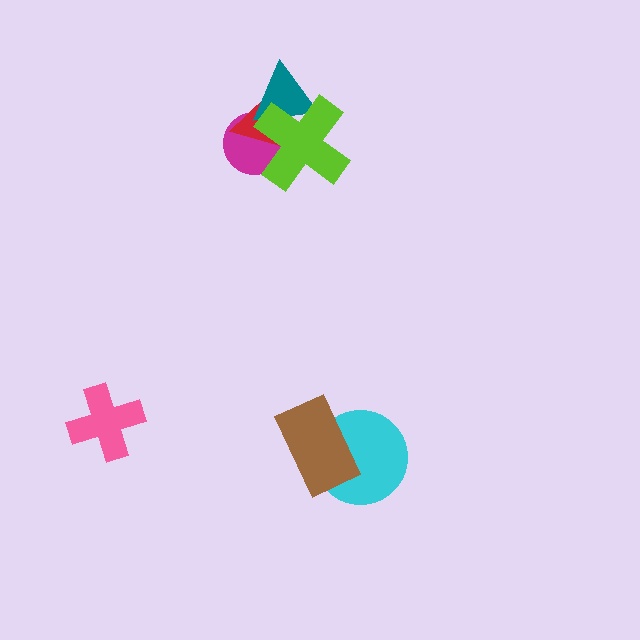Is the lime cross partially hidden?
No, no other shape covers it.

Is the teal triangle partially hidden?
Yes, it is partially covered by another shape.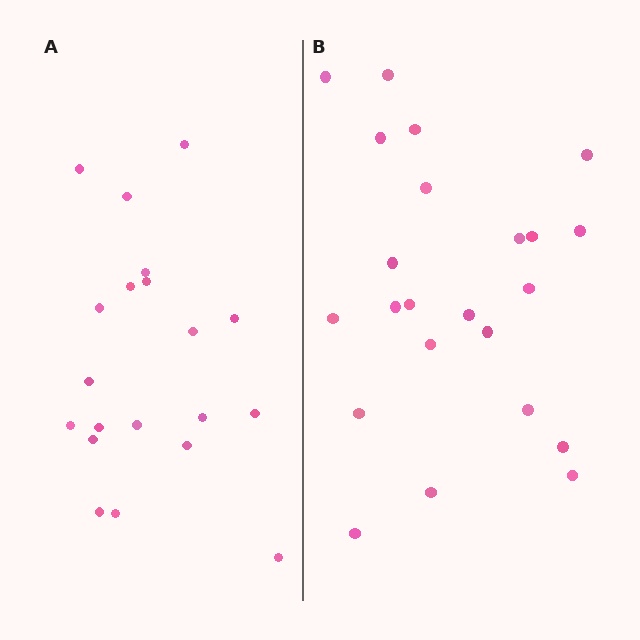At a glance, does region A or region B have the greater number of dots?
Region B (the right region) has more dots.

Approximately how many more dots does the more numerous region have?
Region B has just a few more — roughly 2 or 3 more dots than region A.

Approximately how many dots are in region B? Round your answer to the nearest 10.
About 20 dots. (The exact count is 23, which rounds to 20.)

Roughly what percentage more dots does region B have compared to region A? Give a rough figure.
About 15% more.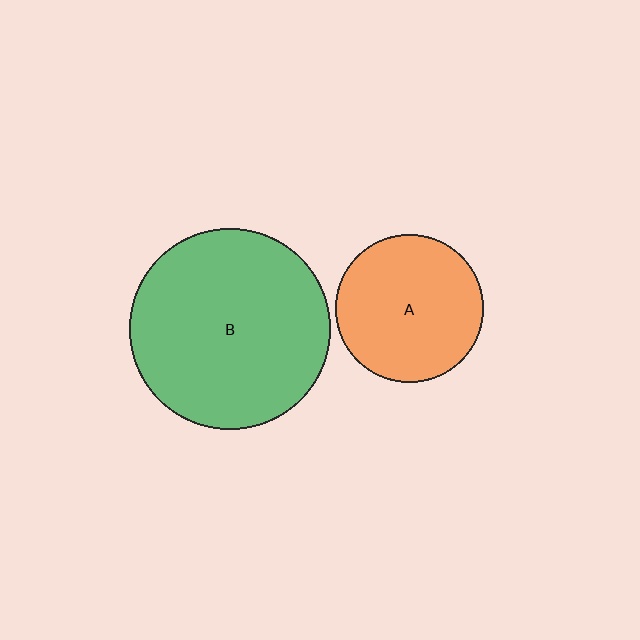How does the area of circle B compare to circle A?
Approximately 1.8 times.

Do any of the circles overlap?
No, none of the circles overlap.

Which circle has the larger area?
Circle B (green).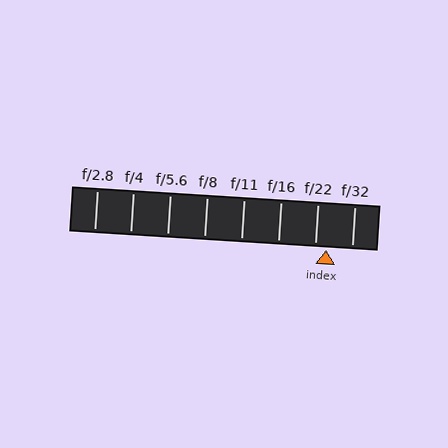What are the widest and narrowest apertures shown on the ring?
The widest aperture shown is f/2.8 and the narrowest is f/32.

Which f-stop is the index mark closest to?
The index mark is closest to f/22.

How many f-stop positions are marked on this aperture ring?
There are 8 f-stop positions marked.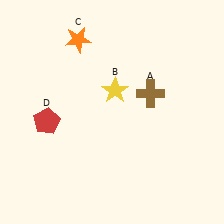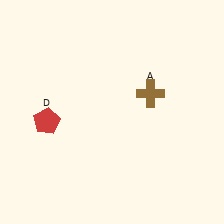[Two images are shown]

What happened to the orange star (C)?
The orange star (C) was removed in Image 2. It was in the top-left area of Image 1.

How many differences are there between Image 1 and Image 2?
There are 2 differences between the two images.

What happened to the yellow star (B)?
The yellow star (B) was removed in Image 2. It was in the top-right area of Image 1.